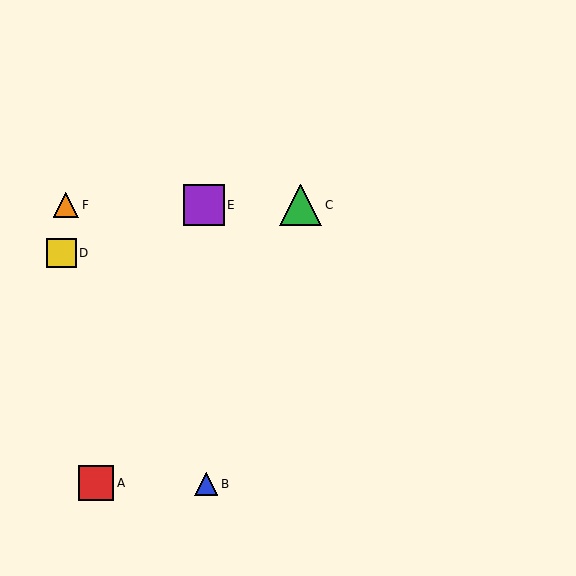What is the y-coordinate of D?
Object D is at y≈253.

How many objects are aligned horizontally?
3 objects (C, E, F) are aligned horizontally.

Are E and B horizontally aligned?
No, E is at y≈205 and B is at y≈484.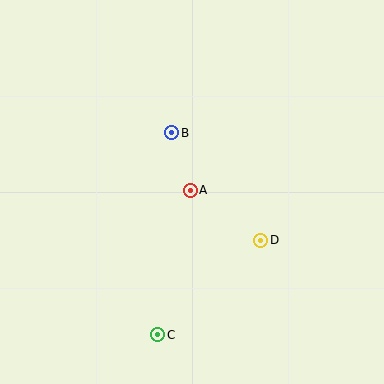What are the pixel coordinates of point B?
Point B is at (172, 133).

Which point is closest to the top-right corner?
Point B is closest to the top-right corner.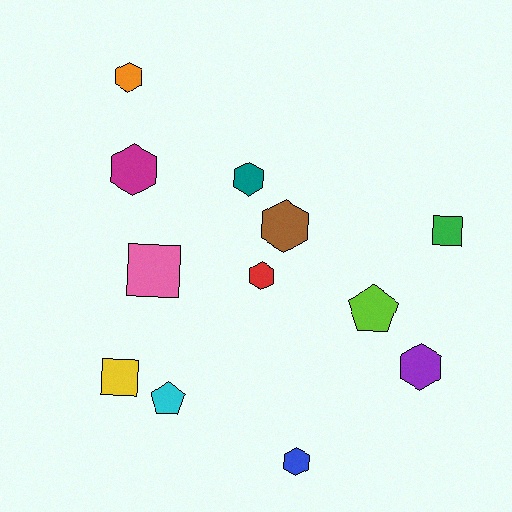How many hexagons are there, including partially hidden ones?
There are 7 hexagons.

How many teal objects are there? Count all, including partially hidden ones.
There is 1 teal object.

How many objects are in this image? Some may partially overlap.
There are 12 objects.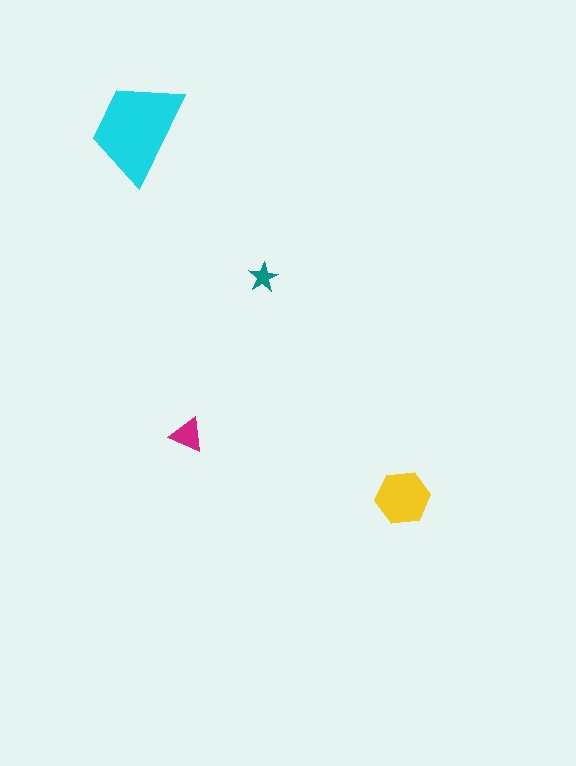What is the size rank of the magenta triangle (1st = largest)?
3rd.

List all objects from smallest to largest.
The teal star, the magenta triangle, the yellow hexagon, the cyan trapezoid.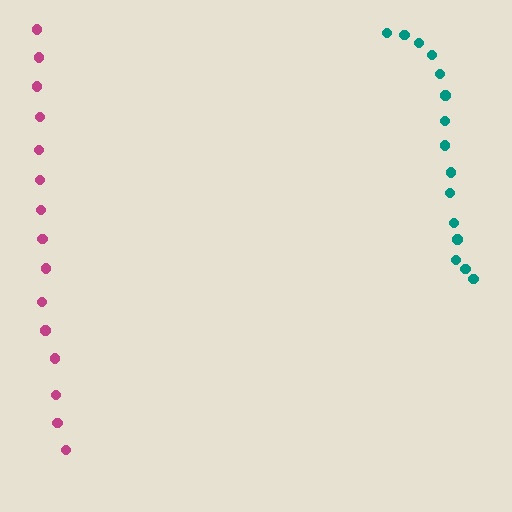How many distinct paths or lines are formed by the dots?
There are 2 distinct paths.